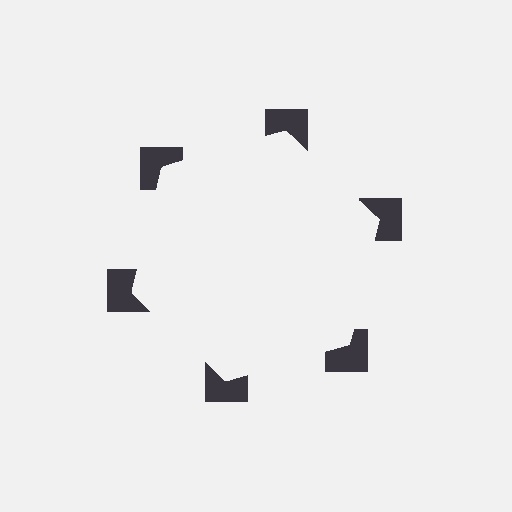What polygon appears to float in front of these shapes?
An illusory hexagon — its edges are inferred from the aligned wedge cuts in the notched squares, not physically drawn.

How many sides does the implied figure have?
6 sides.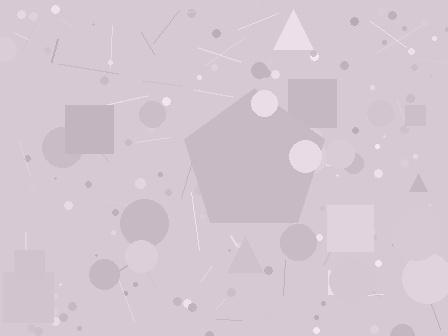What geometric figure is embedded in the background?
A pentagon is embedded in the background.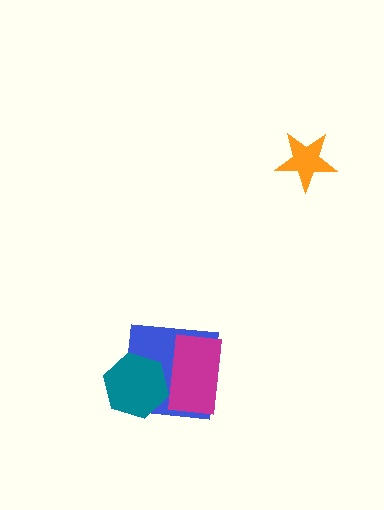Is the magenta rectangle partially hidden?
Yes, it is partially covered by another shape.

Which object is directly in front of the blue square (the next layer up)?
The magenta rectangle is directly in front of the blue square.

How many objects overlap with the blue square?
2 objects overlap with the blue square.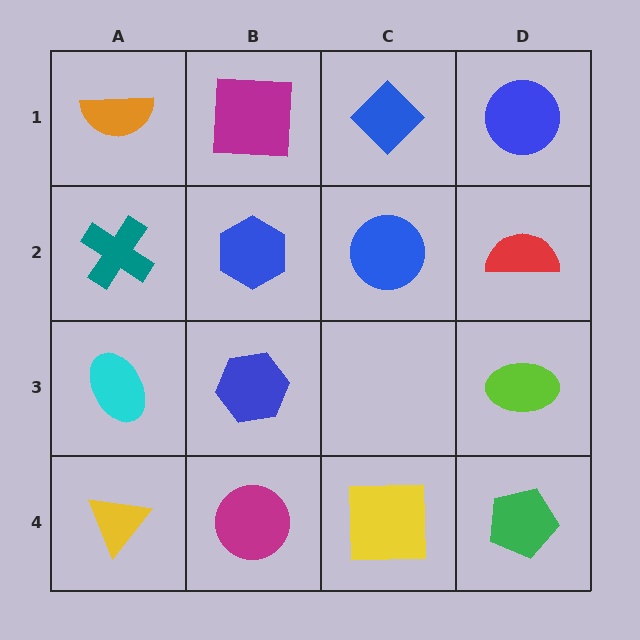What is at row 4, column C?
A yellow square.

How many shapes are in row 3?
3 shapes.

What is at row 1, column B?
A magenta square.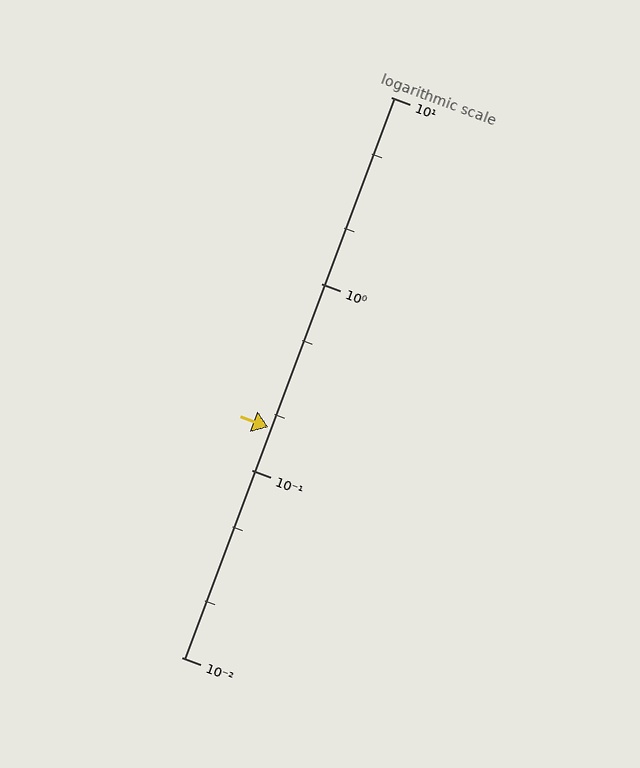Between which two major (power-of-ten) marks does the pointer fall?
The pointer is between 0.1 and 1.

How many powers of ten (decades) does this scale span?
The scale spans 3 decades, from 0.01 to 10.